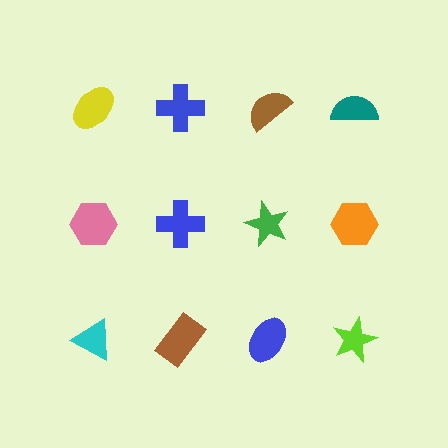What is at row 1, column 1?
A yellow ellipse.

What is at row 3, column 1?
A cyan triangle.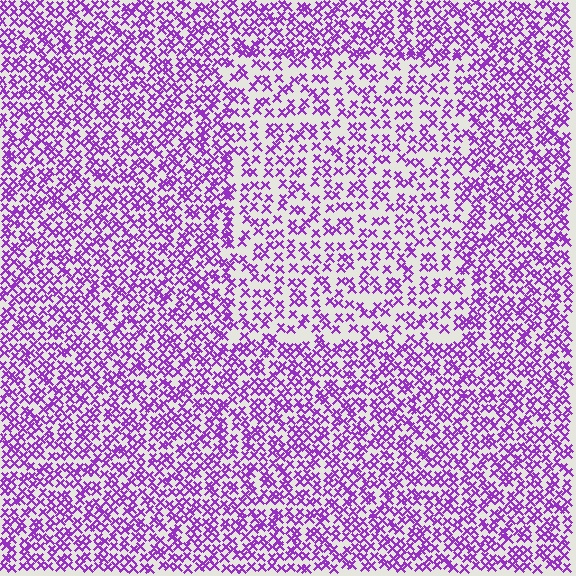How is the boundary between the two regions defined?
The boundary is defined by a change in element density (approximately 1.7x ratio). All elements are the same color, size, and shape.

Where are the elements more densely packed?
The elements are more densely packed outside the rectangle boundary.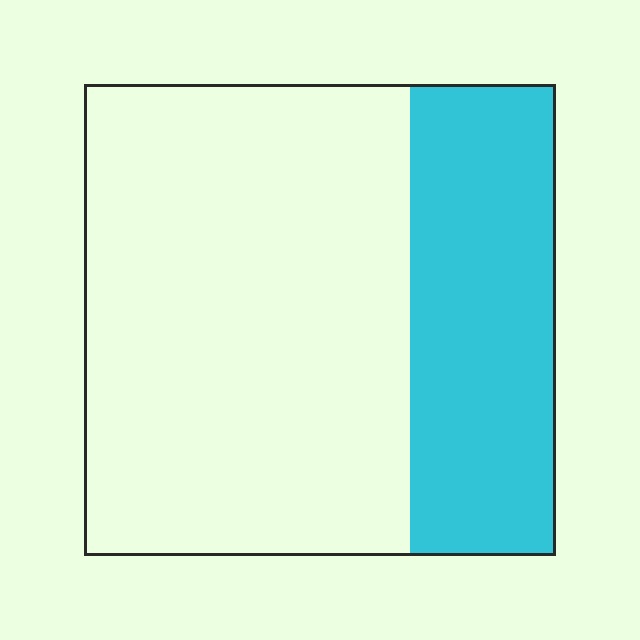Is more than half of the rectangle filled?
No.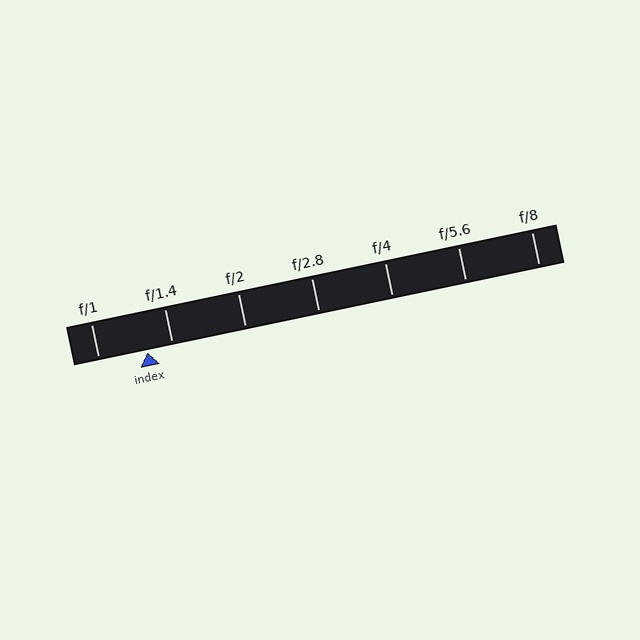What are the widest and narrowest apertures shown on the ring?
The widest aperture shown is f/1 and the narrowest is f/8.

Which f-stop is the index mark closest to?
The index mark is closest to f/1.4.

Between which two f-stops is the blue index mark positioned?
The index mark is between f/1 and f/1.4.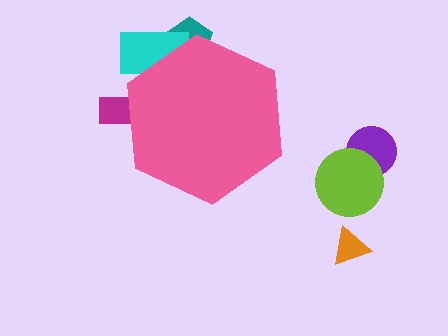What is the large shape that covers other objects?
A pink hexagon.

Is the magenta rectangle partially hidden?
Yes, the magenta rectangle is partially hidden behind the pink hexagon.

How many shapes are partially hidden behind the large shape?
3 shapes are partially hidden.